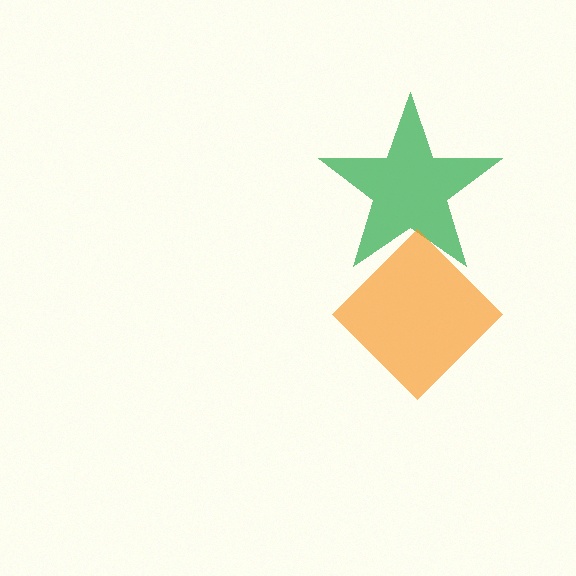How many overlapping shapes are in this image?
There are 2 overlapping shapes in the image.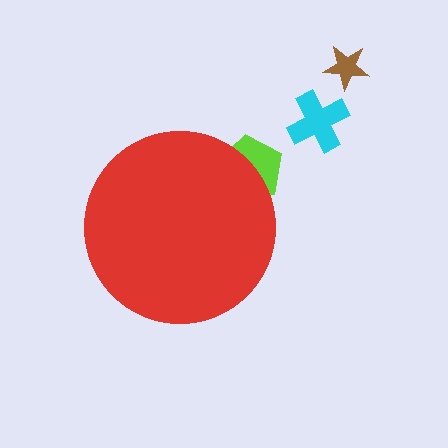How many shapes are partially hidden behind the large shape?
1 shape is partially hidden.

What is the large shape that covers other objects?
A red circle.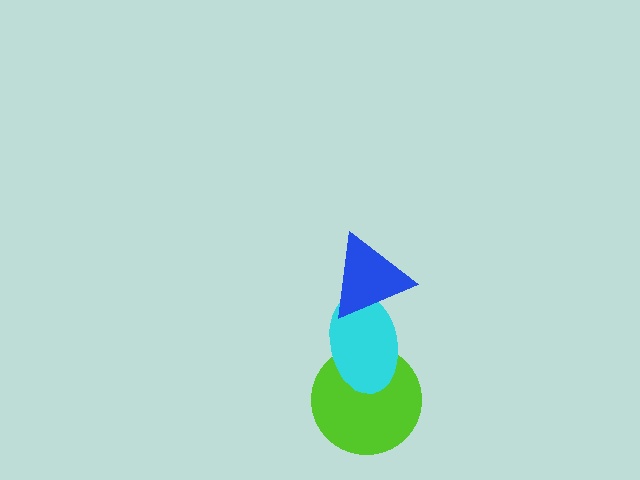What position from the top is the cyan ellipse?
The cyan ellipse is 2nd from the top.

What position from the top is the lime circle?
The lime circle is 3rd from the top.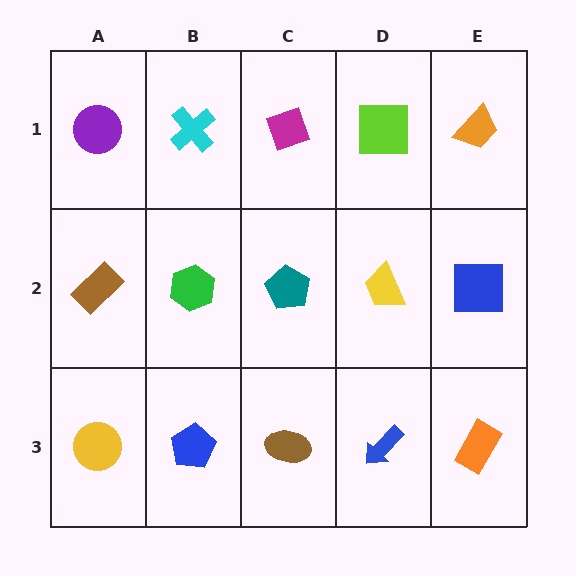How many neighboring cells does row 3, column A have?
2.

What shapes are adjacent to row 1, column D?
A yellow trapezoid (row 2, column D), a magenta diamond (row 1, column C), an orange trapezoid (row 1, column E).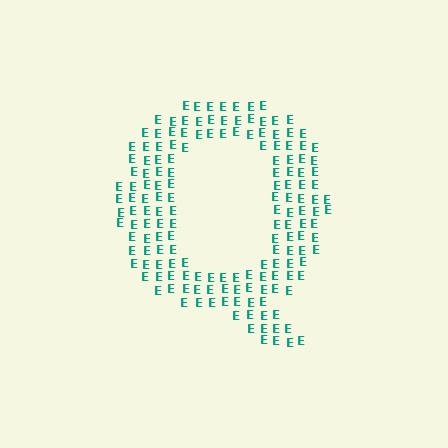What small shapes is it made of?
It is made of small letter E's.